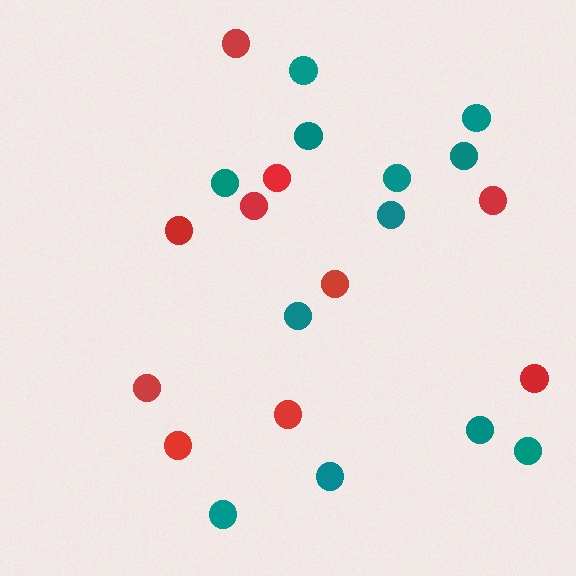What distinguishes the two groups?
There are 2 groups: one group of teal circles (12) and one group of red circles (10).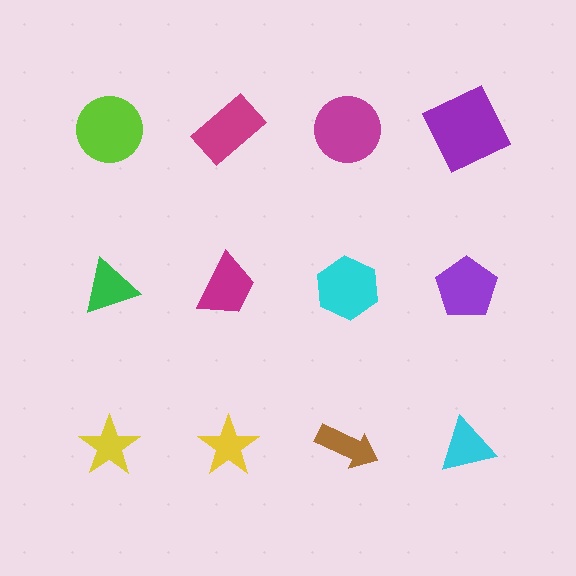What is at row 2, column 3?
A cyan hexagon.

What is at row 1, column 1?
A lime circle.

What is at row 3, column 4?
A cyan triangle.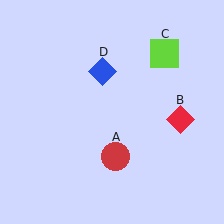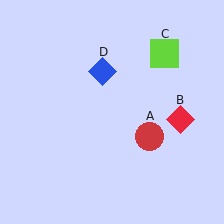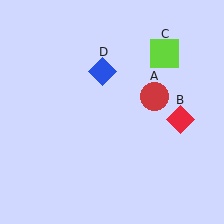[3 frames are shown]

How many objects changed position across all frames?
1 object changed position: red circle (object A).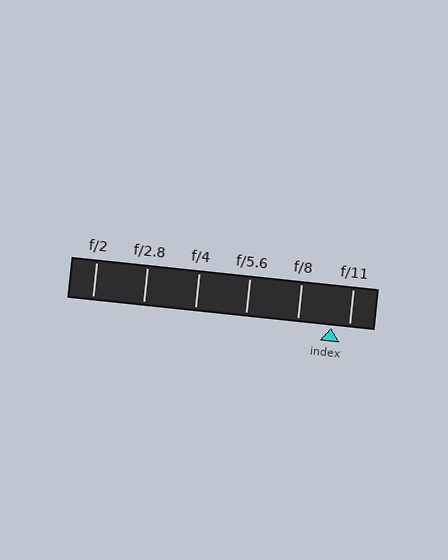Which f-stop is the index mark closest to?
The index mark is closest to f/11.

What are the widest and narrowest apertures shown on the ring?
The widest aperture shown is f/2 and the narrowest is f/11.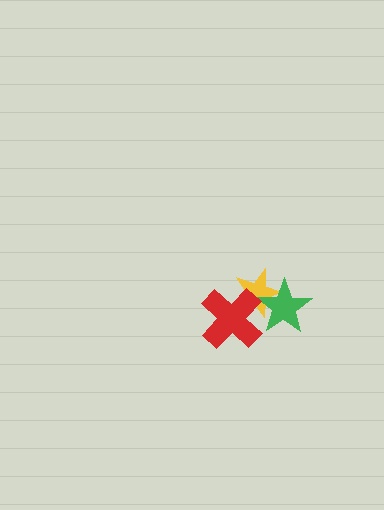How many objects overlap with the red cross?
2 objects overlap with the red cross.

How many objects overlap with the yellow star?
2 objects overlap with the yellow star.